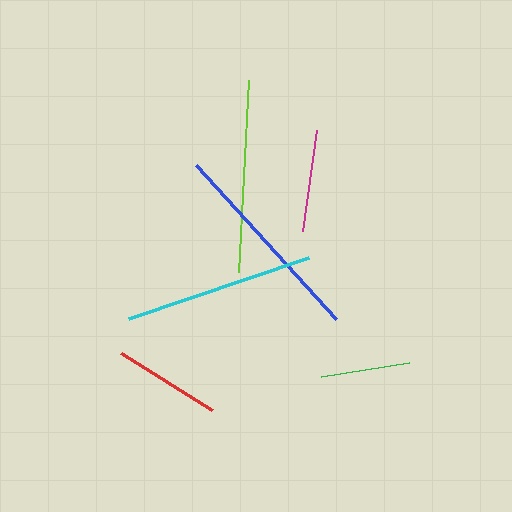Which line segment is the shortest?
The green line is the shortest at approximately 89 pixels.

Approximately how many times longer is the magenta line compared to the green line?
The magenta line is approximately 1.1 times the length of the green line.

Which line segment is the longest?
The blue line is the longest at approximately 208 pixels.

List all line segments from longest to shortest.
From longest to shortest: blue, lime, cyan, red, magenta, green.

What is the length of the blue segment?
The blue segment is approximately 208 pixels long.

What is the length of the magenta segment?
The magenta segment is approximately 101 pixels long.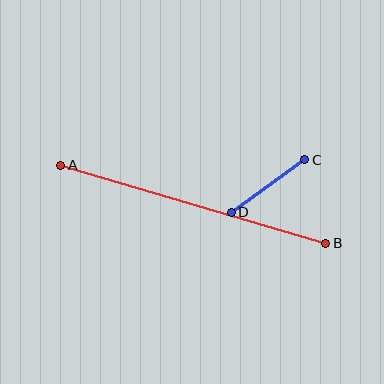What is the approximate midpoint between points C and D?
The midpoint is at approximately (268, 186) pixels.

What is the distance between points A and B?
The distance is approximately 277 pixels.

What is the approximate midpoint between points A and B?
The midpoint is at approximately (193, 204) pixels.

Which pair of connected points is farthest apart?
Points A and B are farthest apart.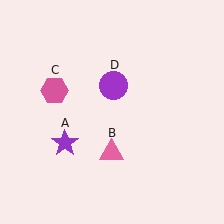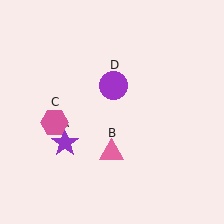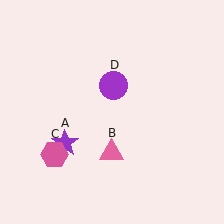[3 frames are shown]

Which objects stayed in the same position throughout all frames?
Purple star (object A) and pink triangle (object B) and purple circle (object D) remained stationary.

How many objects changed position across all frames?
1 object changed position: pink hexagon (object C).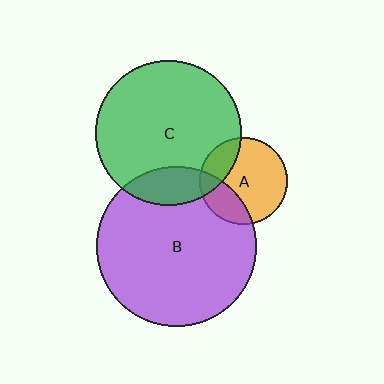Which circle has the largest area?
Circle B (purple).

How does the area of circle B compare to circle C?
Approximately 1.2 times.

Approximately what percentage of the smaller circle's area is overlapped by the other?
Approximately 25%.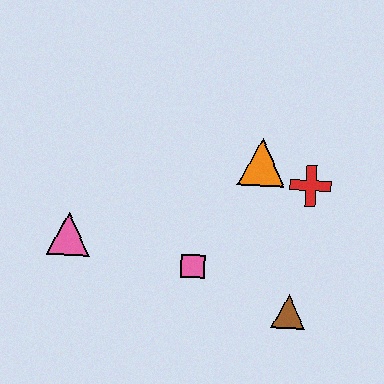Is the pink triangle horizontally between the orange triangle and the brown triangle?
No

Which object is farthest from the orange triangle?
The pink triangle is farthest from the orange triangle.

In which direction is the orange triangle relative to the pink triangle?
The orange triangle is to the right of the pink triangle.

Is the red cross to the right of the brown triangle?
Yes